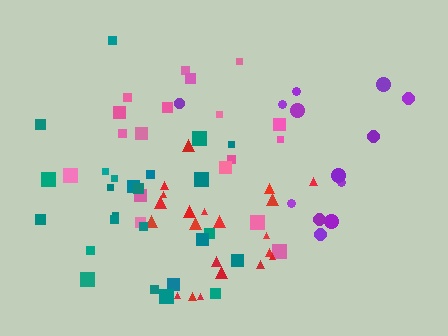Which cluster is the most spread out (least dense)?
Purple.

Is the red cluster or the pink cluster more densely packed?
Red.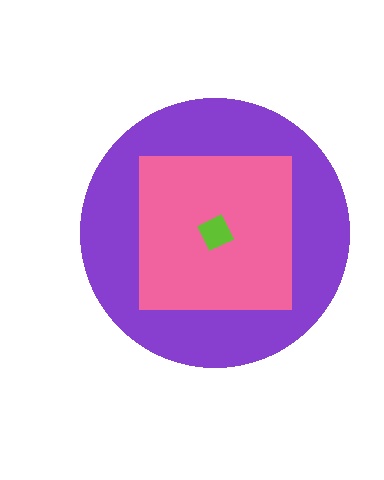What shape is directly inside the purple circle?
The pink square.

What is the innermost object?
The lime diamond.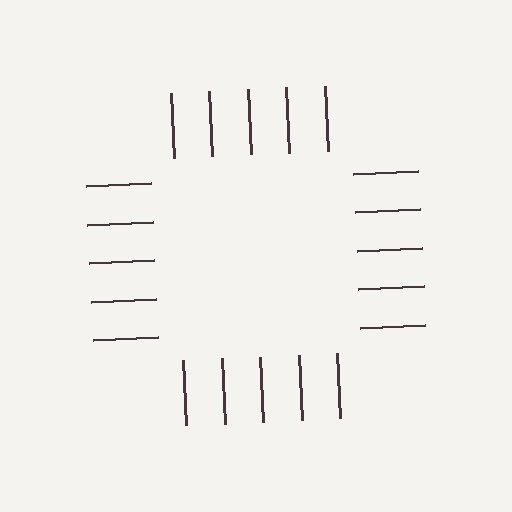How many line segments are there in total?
20 — 5 along each of the 4 edges.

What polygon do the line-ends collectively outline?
An illusory square — the line segments terminate on its edges but no continuous stroke is drawn.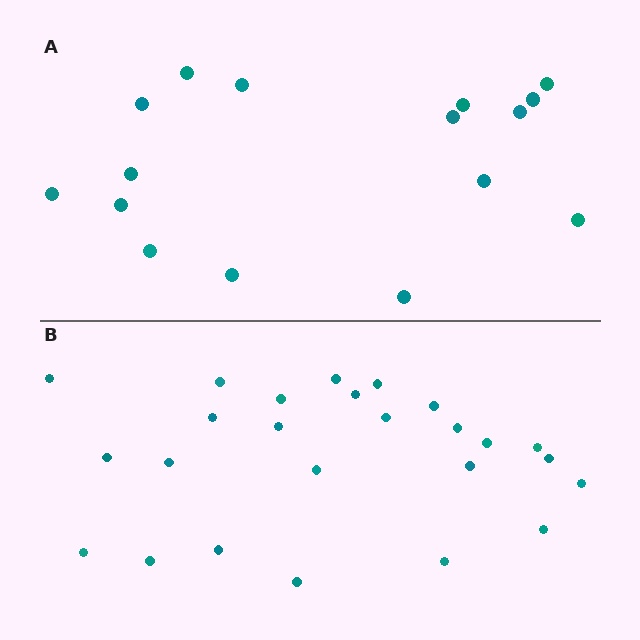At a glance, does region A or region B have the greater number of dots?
Region B (the bottom region) has more dots.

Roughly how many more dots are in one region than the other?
Region B has roughly 8 or so more dots than region A.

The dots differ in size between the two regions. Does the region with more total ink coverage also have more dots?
No. Region A has more total ink coverage because its dots are larger, but region B actually contains more individual dots. Total area can be misleading — the number of items is what matters here.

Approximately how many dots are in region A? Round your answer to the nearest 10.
About 20 dots. (The exact count is 16, which rounds to 20.)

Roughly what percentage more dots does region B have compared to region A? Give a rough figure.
About 55% more.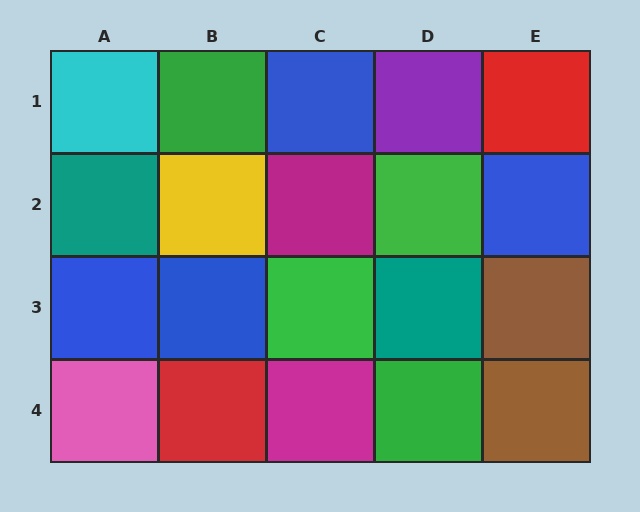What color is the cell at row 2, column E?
Blue.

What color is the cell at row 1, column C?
Blue.